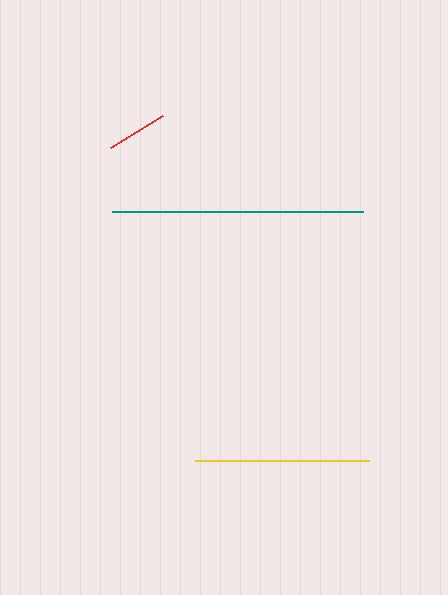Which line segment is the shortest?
The red line is the shortest at approximately 60 pixels.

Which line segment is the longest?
The teal line is the longest at approximately 251 pixels.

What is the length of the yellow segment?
The yellow segment is approximately 174 pixels long.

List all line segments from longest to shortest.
From longest to shortest: teal, yellow, red.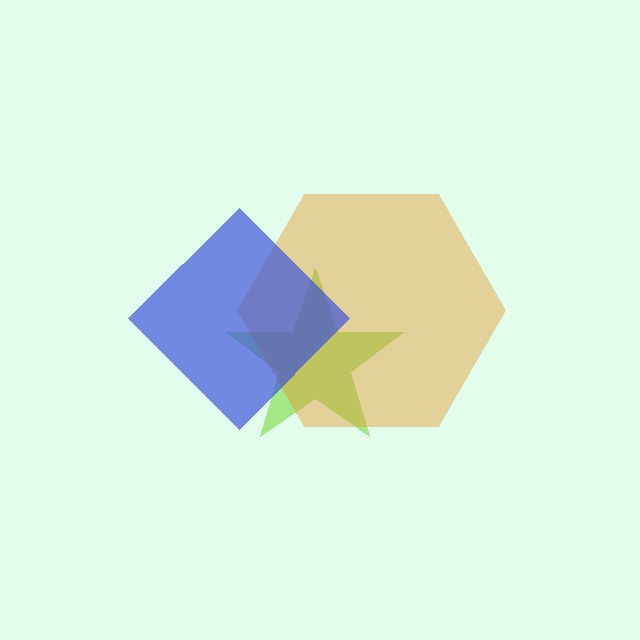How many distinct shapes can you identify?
There are 3 distinct shapes: a lime star, an orange hexagon, a blue diamond.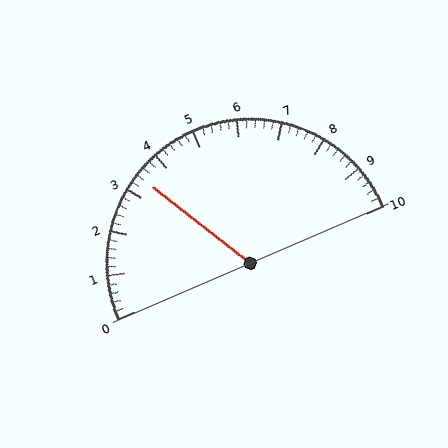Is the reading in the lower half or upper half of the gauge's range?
The reading is in the lower half of the range (0 to 10).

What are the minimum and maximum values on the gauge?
The gauge ranges from 0 to 10.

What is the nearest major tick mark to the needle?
The nearest major tick mark is 3.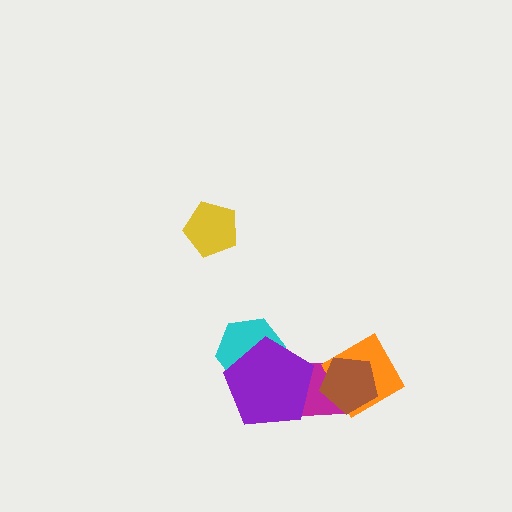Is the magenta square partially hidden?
Yes, it is partially covered by another shape.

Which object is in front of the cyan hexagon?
The purple pentagon is in front of the cyan hexagon.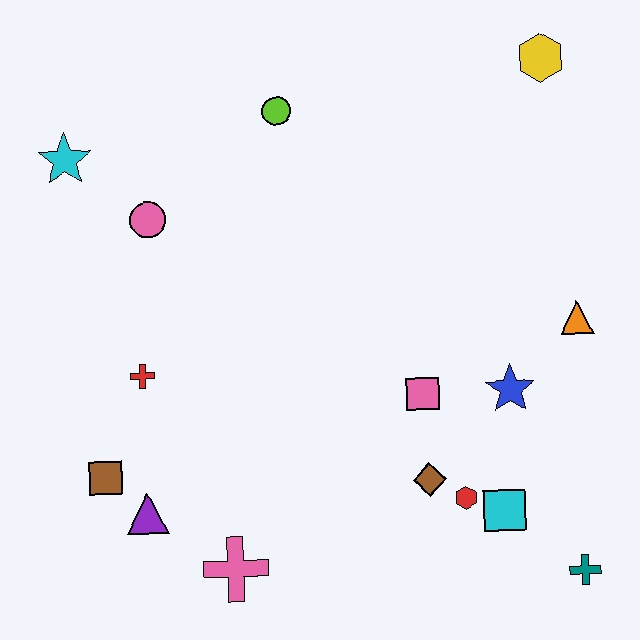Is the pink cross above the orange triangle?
No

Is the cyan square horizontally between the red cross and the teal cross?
Yes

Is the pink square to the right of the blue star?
No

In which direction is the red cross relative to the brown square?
The red cross is above the brown square.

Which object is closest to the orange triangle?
The blue star is closest to the orange triangle.